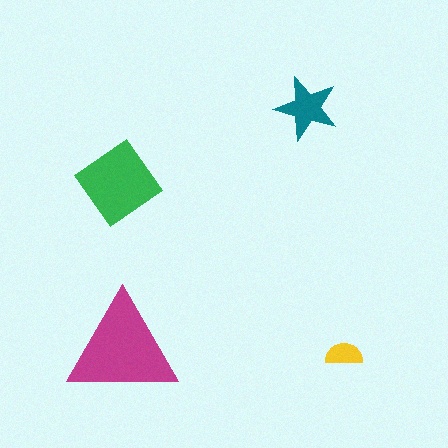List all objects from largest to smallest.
The magenta triangle, the green diamond, the teal star, the yellow semicircle.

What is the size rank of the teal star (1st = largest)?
3rd.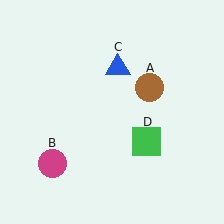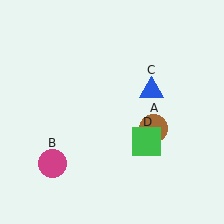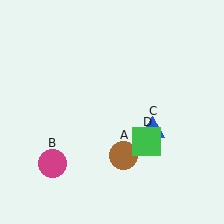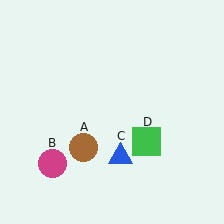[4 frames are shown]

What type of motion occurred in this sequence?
The brown circle (object A), blue triangle (object C) rotated clockwise around the center of the scene.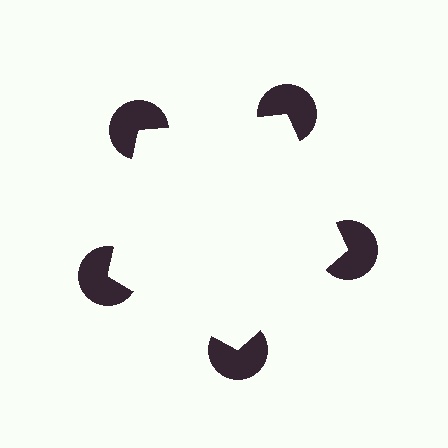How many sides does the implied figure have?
5 sides.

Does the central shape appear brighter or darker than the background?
It typically appears slightly brighter than the background, even though no actual brightness change is drawn.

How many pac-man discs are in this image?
There are 5 — one at each vertex of the illusory pentagon.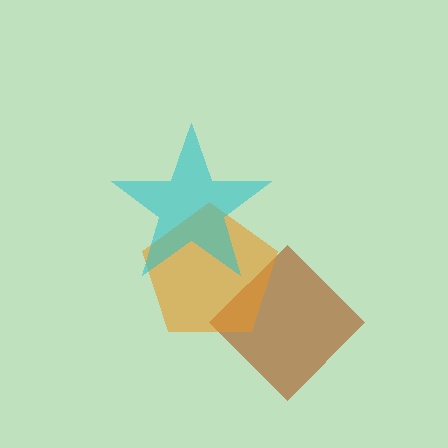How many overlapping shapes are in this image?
There are 3 overlapping shapes in the image.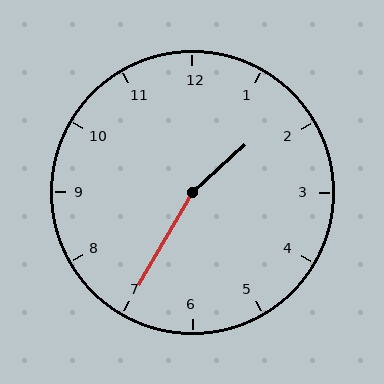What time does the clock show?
1:35.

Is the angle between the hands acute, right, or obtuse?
It is obtuse.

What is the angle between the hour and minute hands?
Approximately 162 degrees.